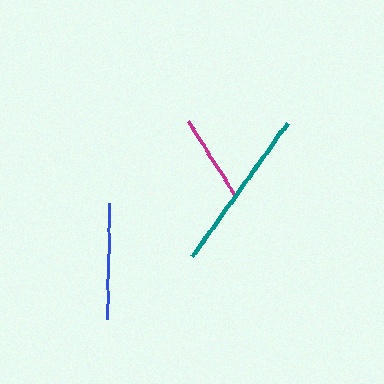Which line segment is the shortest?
The magenta line is the shortest at approximately 86 pixels.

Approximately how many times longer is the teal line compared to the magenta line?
The teal line is approximately 1.9 times the length of the magenta line.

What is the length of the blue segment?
The blue segment is approximately 116 pixels long.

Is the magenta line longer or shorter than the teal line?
The teal line is longer than the magenta line.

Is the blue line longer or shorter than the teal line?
The teal line is longer than the blue line.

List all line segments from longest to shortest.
From longest to shortest: teal, blue, magenta.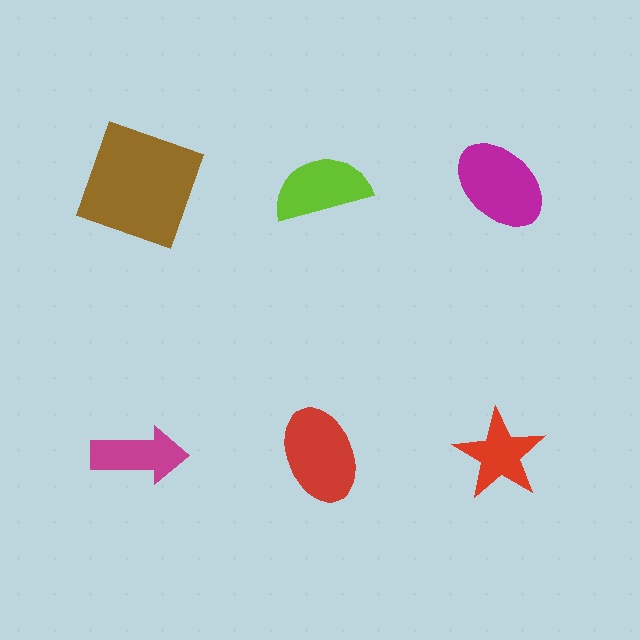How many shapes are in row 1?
3 shapes.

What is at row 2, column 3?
A red star.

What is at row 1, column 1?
A brown square.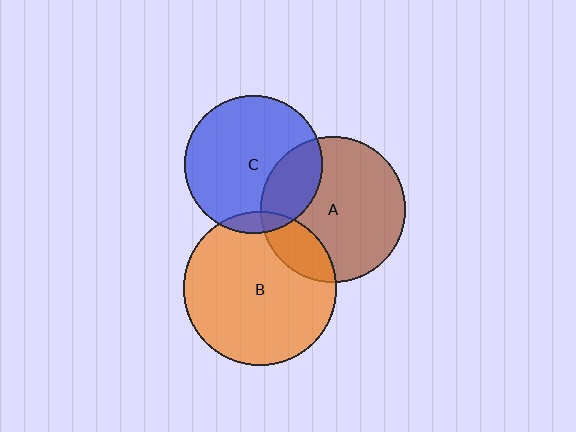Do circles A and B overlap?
Yes.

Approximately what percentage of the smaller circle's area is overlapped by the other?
Approximately 20%.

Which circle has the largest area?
Circle B (orange).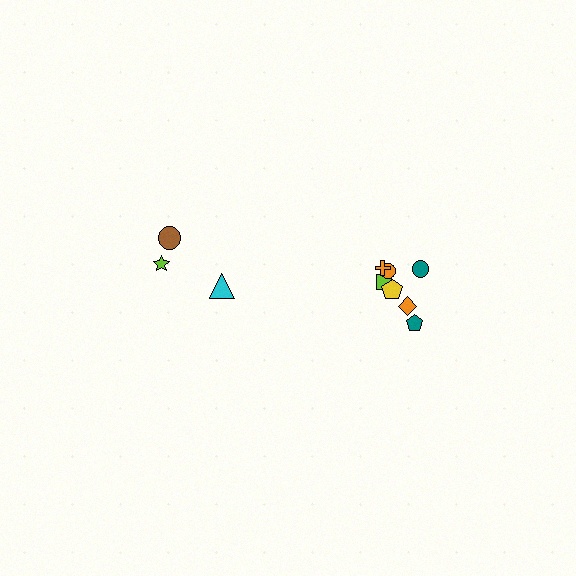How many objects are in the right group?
There are 7 objects.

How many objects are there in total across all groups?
There are 10 objects.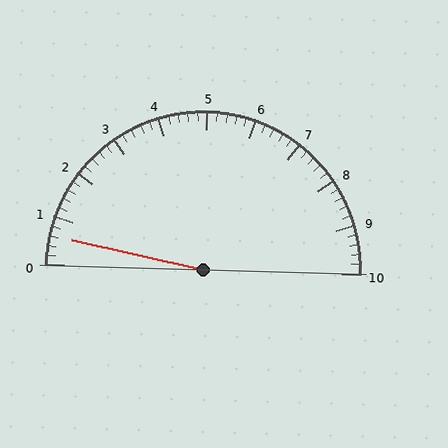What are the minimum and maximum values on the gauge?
The gauge ranges from 0 to 10.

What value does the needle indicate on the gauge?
The needle indicates approximately 0.6.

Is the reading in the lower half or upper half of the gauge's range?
The reading is in the lower half of the range (0 to 10).